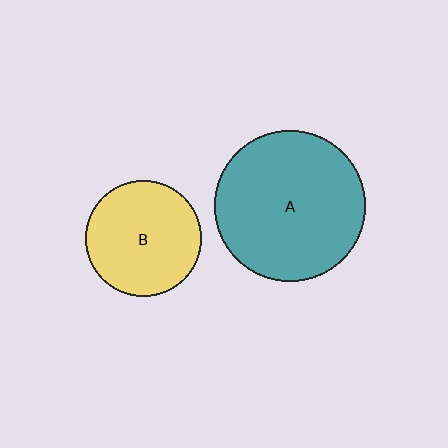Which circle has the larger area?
Circle A (teal).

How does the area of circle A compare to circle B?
Approximately 1.7 times.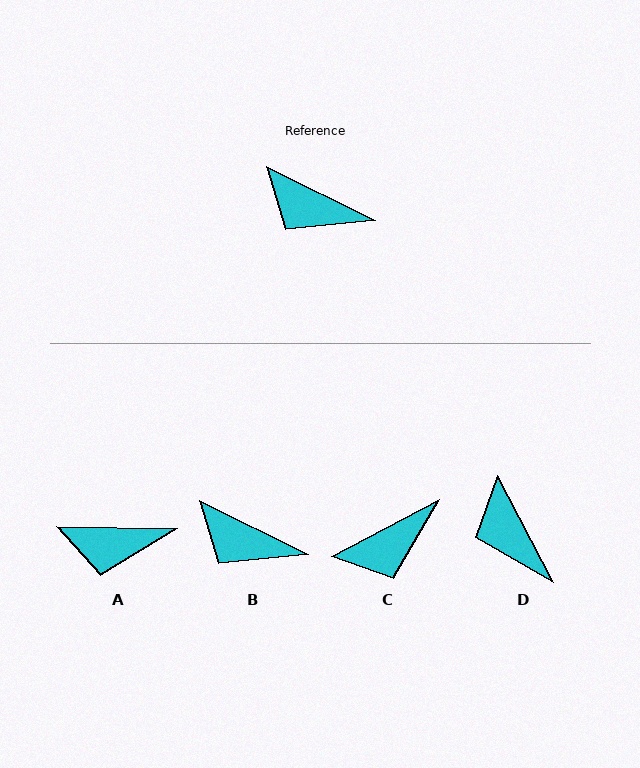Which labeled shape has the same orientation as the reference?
B.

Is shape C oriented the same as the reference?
No, it is off by about 54 degrees.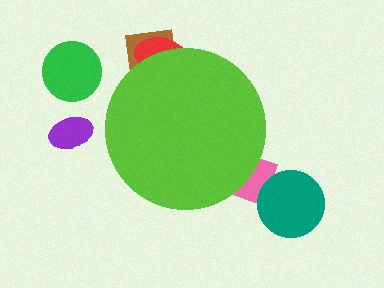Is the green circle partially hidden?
No, the green circle is fully visible.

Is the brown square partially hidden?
Yes, the brown square is partially hidden behind the lime circle.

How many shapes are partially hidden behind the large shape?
3 shapes are partially hidden.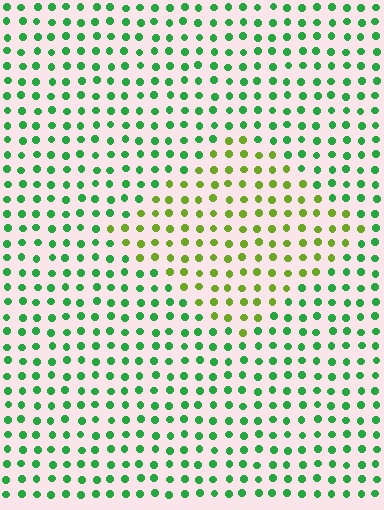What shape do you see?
I see a diamond.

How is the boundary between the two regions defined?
The boundary is defined purely by a slight shift in hue (about 45 degrees). Spacing, size, and orientation are identical on both sides.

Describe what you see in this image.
The image is filled with small green elements in a uniform arrangement. A diamond-shaped region is visible where the elements are tinted to a slightly different hue, forming a subtle color boundary.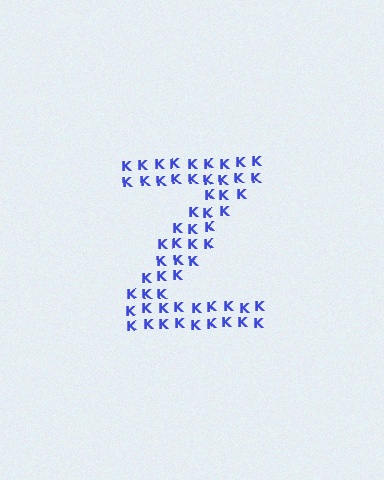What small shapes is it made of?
It is made of small letter K's.